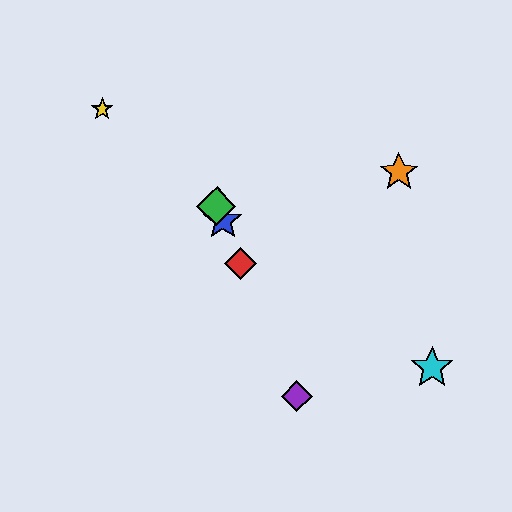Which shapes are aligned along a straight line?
The red diamond, the blue star, the green diamond, the purple diamond are aligned along a straight line.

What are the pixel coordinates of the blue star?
The blue star is at (223, 221).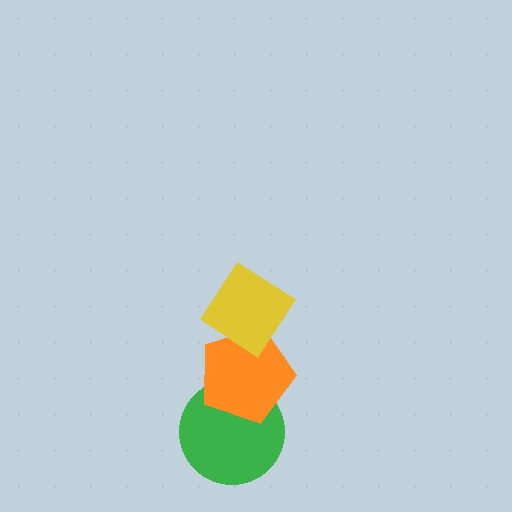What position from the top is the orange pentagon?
The orange pentagon is 2nd from the top.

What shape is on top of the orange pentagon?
The yellow diamond is on top of the orange pentagon.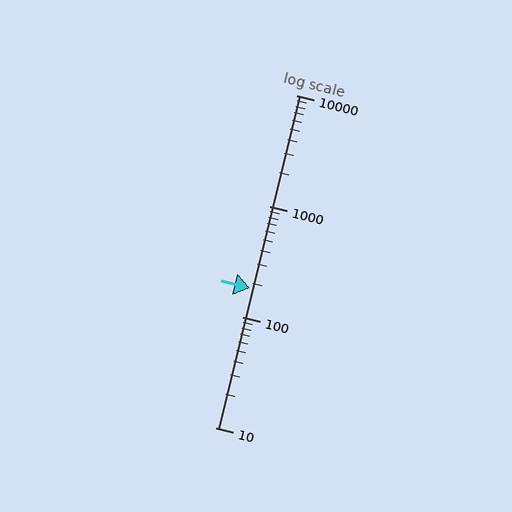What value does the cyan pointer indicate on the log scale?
The pointer indicates approximately 180.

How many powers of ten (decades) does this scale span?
The scale spans 3 decades, from 10 to 10000.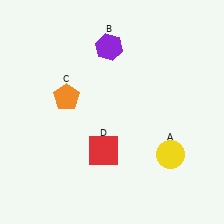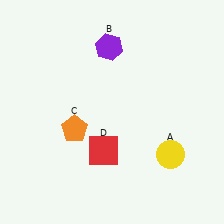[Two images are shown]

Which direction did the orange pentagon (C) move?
The orange pentagon (C) moved down.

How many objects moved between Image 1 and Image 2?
1 object moved between the two images.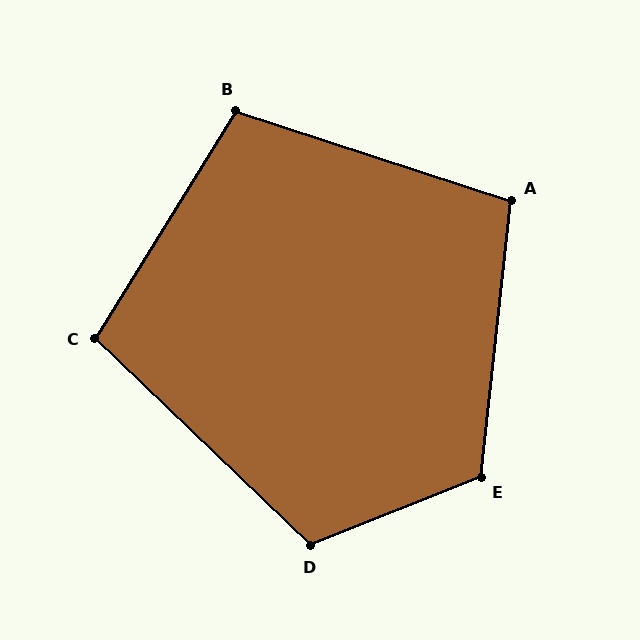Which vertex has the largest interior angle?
E, at approximately 118 degrees.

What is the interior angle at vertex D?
Approximately 114 degrees (obtuse).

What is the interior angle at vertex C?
Approximately 102 degrees (obtuse).